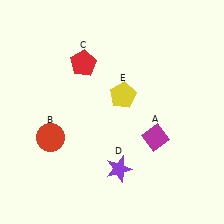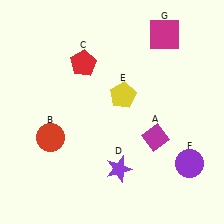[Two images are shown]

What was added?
A purple circle (F), a magenta square (G) were added in Image 2.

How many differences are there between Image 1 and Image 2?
There are 2 differences between the two images.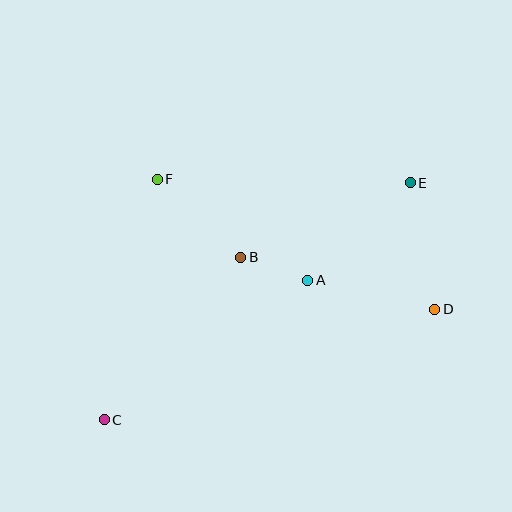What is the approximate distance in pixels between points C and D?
The distance between C and D is approximately 348 pixels.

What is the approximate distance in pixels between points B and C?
The distance between B and C is approximately 212 pixels.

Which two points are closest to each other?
Points A and B are closest to each other.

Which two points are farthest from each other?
Points C and E are farthest from each other.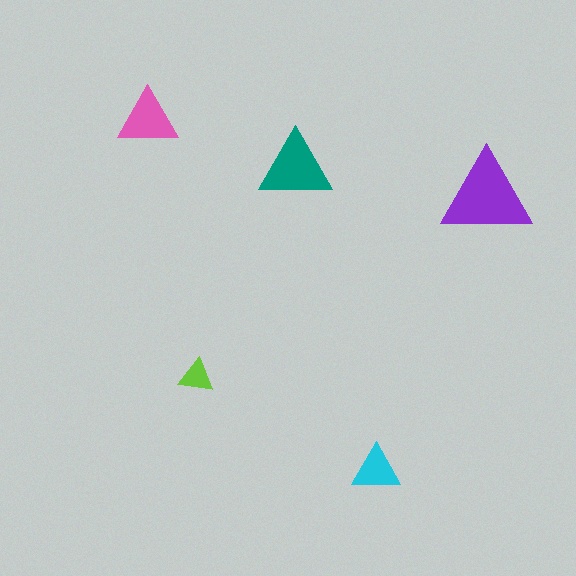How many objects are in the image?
There are 5 objects in the image.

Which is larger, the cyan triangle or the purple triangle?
The purple one.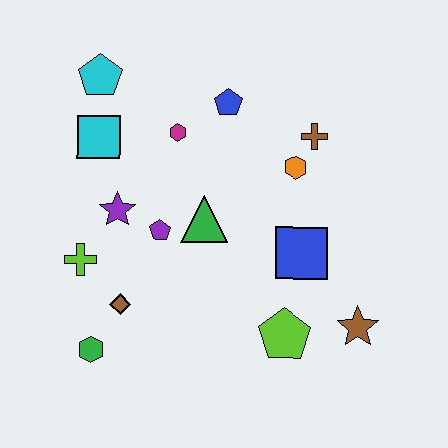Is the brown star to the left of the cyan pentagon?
No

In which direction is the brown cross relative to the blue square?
The brown cross is above the blue square.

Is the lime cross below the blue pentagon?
Yes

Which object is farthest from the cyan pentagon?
The brown star is farthest from the cyan pentagon.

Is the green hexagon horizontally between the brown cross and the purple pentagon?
No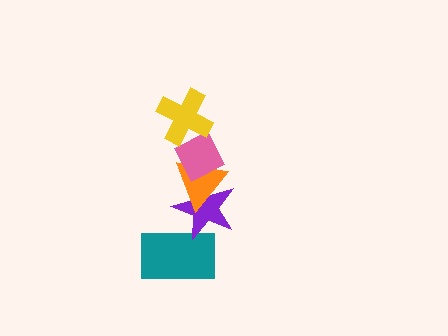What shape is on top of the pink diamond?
The yellow cross is on top of the pink diamond.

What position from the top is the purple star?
The purple star is 4th from the top.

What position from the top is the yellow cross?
The yellow cross is 1st from the top.